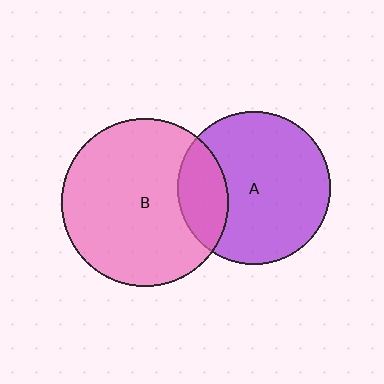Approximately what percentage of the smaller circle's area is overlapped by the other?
Approximately 20%.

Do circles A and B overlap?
Yes.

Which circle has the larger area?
Circle B (pink).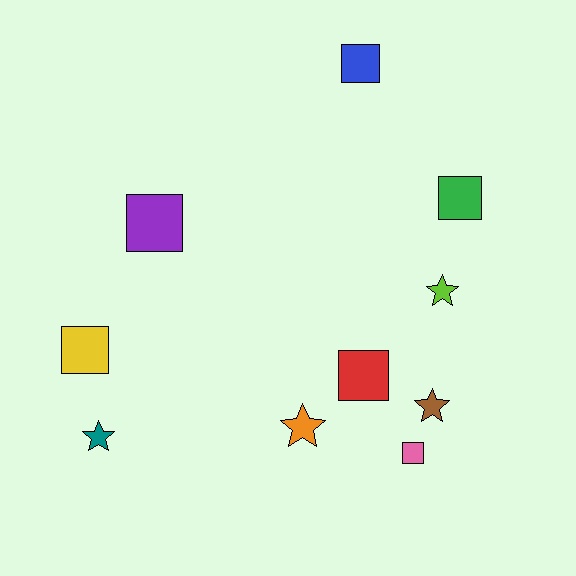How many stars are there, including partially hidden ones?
There are 4 stars.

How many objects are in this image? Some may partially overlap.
There are 10 objects.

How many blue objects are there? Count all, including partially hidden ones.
There is 1 blue object.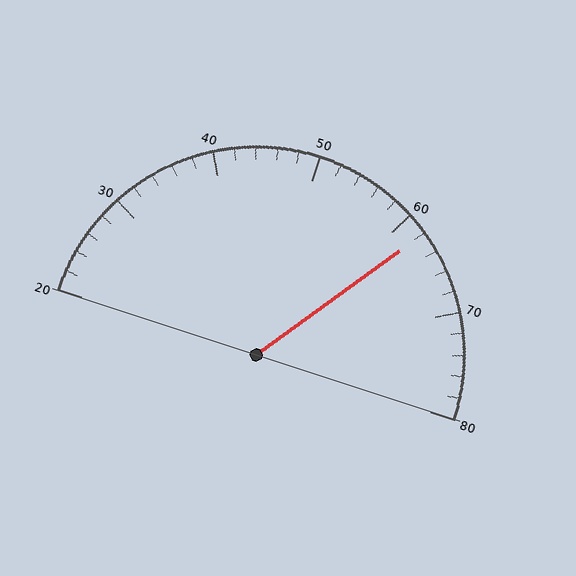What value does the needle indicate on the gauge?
The needle indicates approximately 62.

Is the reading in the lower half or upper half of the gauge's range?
The reading is in the upper half of the range (20 to 80).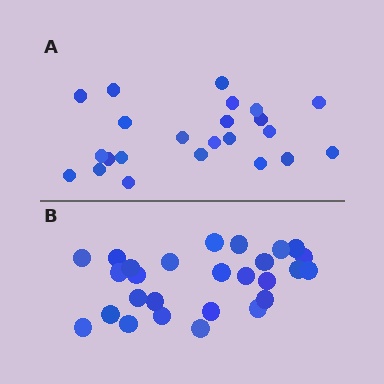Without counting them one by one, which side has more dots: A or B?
Region B (the bottom region) has more dots.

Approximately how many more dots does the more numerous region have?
Region B has about 4 more dots than region A.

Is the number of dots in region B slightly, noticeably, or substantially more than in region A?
Region B has only slightly more — the two regions are fairly close. The ratio is roughly 1.2 to 1.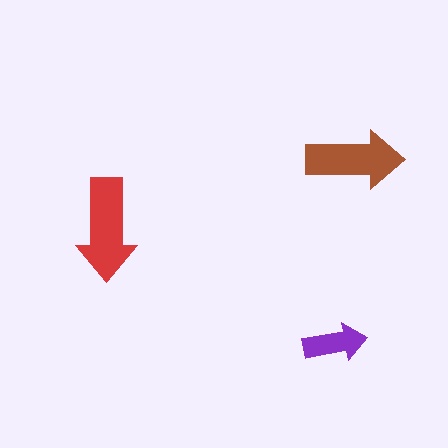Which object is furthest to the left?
The red arrow is leftmost.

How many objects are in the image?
There are 3 objects in the image.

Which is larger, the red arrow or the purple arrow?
The red one.